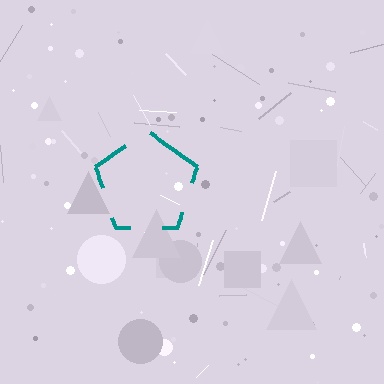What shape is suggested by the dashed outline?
The dashed outline suggests a pentagon.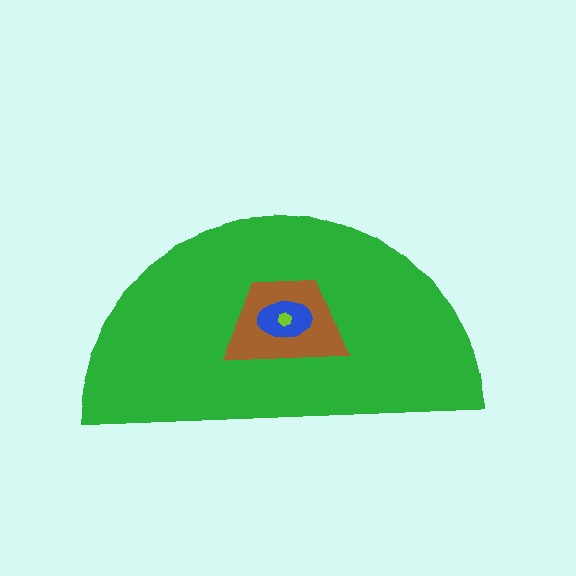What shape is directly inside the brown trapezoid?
The blue ellipse.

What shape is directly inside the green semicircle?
The brown trapezoid.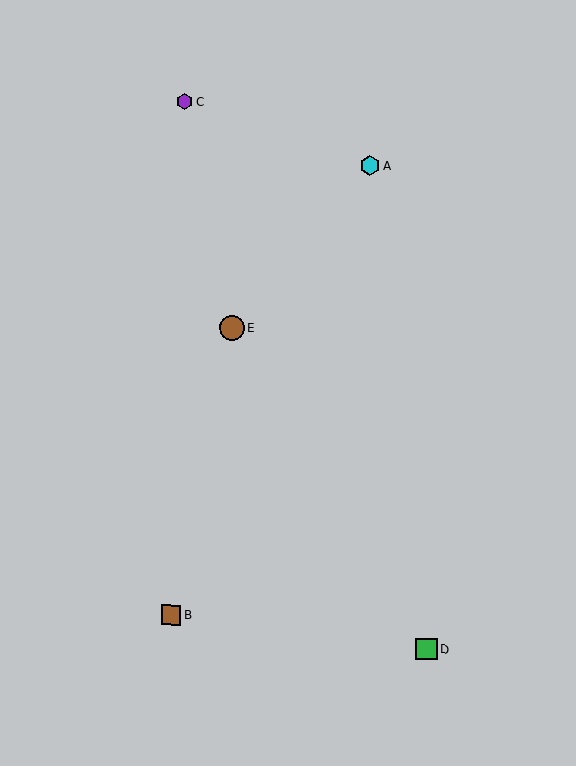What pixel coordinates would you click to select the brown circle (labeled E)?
Click at (232, 328) to select the brown circle E.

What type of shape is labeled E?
Shape E is a brown circle.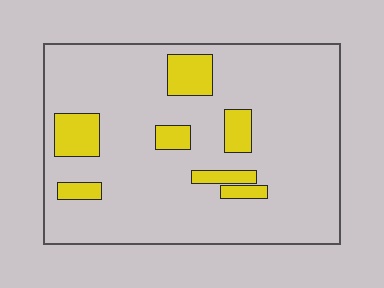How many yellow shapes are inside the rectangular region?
7.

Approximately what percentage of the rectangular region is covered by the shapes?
Approximately 15%.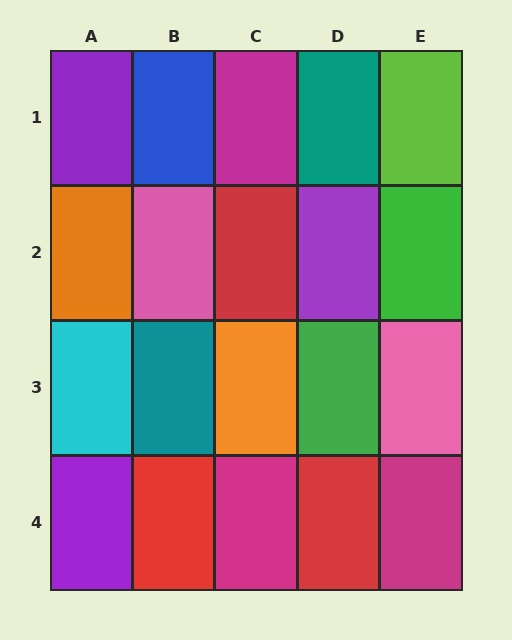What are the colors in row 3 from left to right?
Cyan, teal, orange, green, pink.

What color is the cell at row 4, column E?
Magenta.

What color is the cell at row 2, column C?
Red.